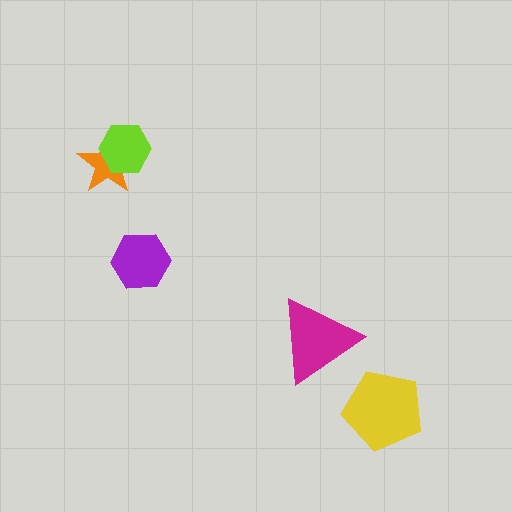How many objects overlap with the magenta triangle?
0 objects overlap with the magenta triangle.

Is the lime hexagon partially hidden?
No, no other shape covers it.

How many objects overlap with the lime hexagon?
1 object overlaps with the lime hexagon.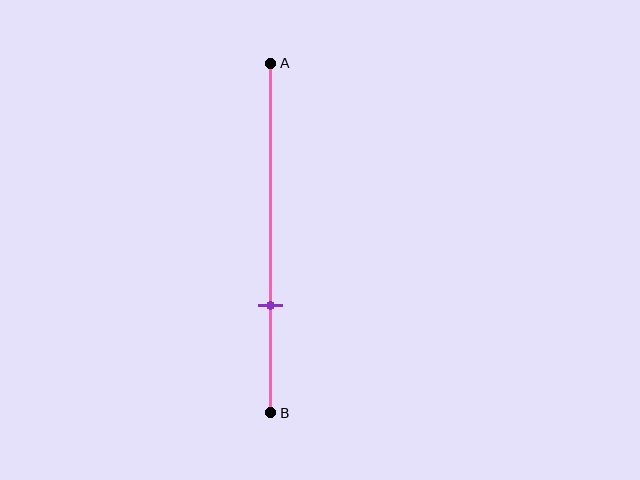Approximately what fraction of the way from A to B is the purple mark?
The purple mark is approximately 70% of the way from A to B.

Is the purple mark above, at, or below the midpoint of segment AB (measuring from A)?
The purple mark is below the midpoint of segment AB.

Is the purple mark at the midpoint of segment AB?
No, the mark is at about 70% from A, not at the 50% midpoint.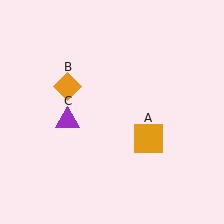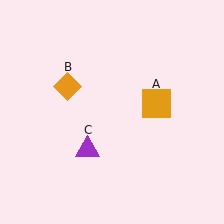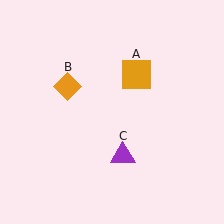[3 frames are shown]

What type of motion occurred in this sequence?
The orange square (object A), purple triangle (object C) rotated counterclockwise around the center of the scene.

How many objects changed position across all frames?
2 objects changed position: orange square (object A), purple triangle (object C).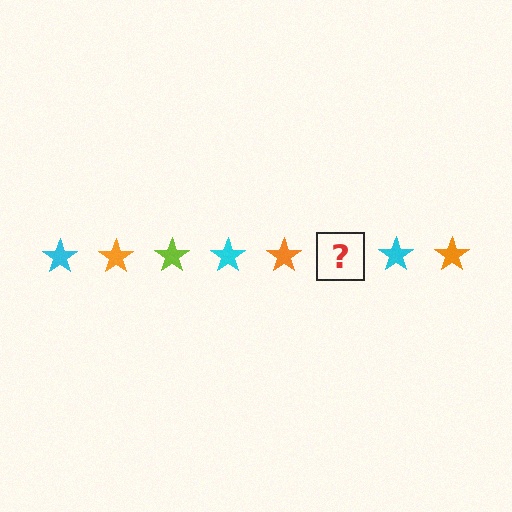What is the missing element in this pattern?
The missing element is a lime star.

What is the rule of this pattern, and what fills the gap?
The rule is that the pattern cycles through cyan, orange, lime stars. The gap should be filled with a lime star.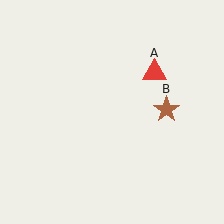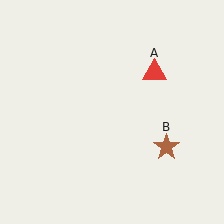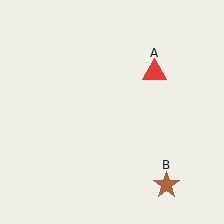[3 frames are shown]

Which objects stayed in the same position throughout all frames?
Red triangle (object A) remained stationary.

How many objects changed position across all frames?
1 object changed position: brown star (object B).